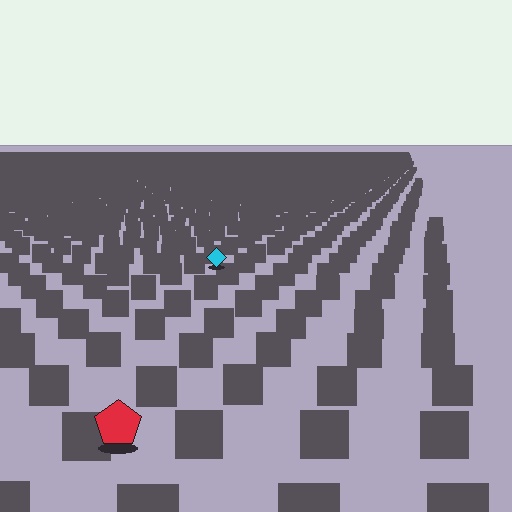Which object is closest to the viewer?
The red pentagon is closest. The texture marks near it are larger and more spread out.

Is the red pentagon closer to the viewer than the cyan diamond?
Yes. The red pentagon is closer — you can tell from the texture gradient: the ground texture is coarser near it.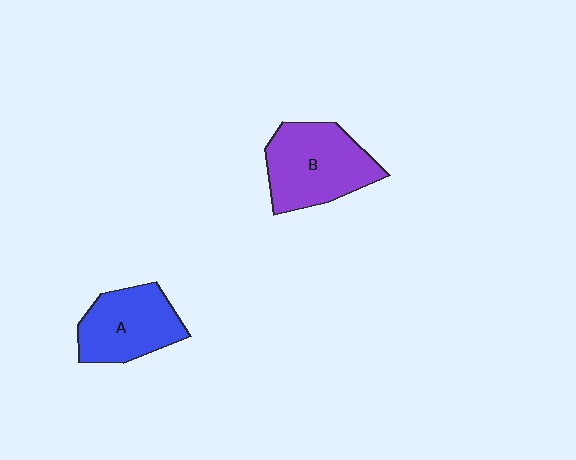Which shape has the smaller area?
Shape A (blue).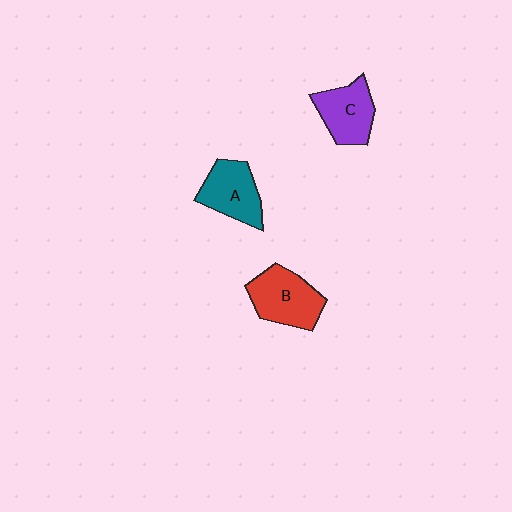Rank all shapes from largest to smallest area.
From largest to smallest: B (red), A (teal), C (purple).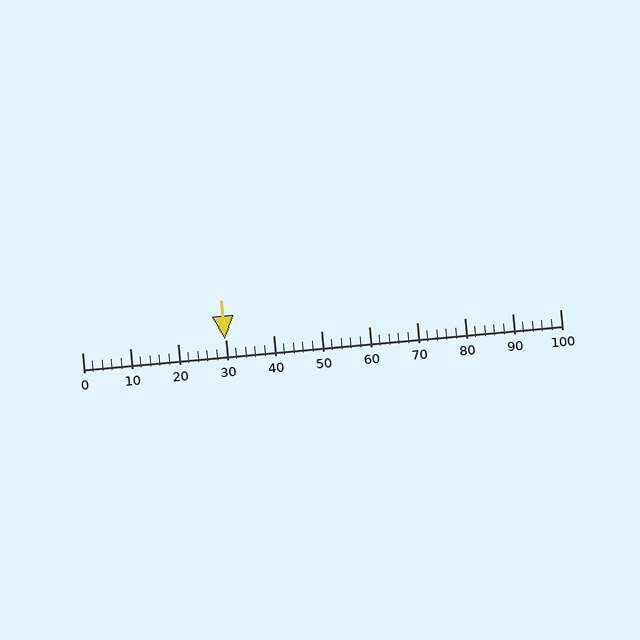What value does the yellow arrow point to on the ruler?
The yellow arrow points to approximately 30.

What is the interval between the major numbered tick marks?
The major tick marks are spaced 10 units apart.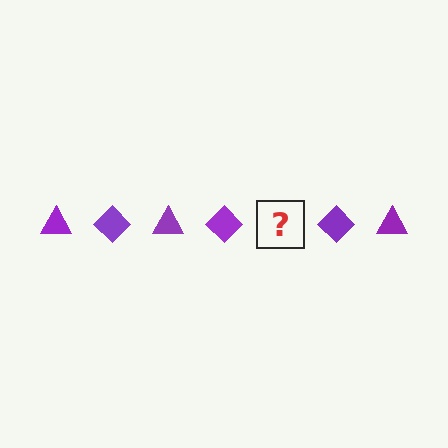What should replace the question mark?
The question mark should be replaced with a purple triangle.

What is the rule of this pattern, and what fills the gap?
The rule is that the pattern cycles through triangle, diamond shapes in purple. The gap should be filled with a purple triangle.